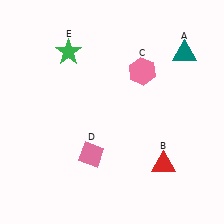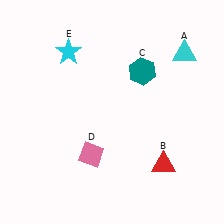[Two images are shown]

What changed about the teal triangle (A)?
In Image 1, A is teal. In Image 2, it changed to cyan.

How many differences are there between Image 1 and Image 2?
There are 3 differences between the two images.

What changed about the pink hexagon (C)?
In Image 1, C is pink. In Image 2, it changed to teal.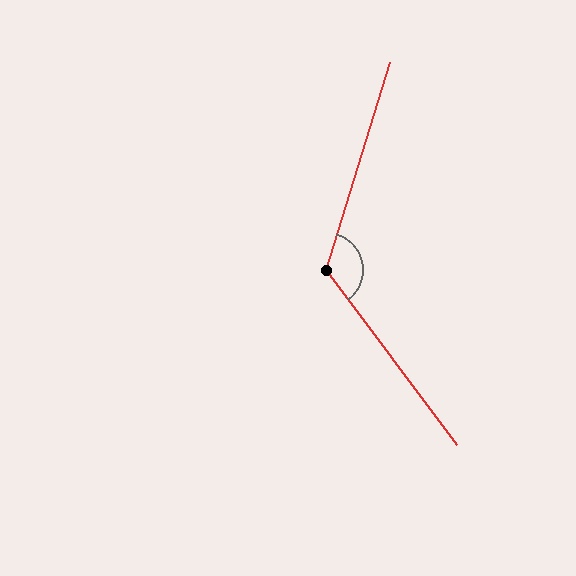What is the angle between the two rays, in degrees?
Approximately 126 degrees.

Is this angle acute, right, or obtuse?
It is obtuse.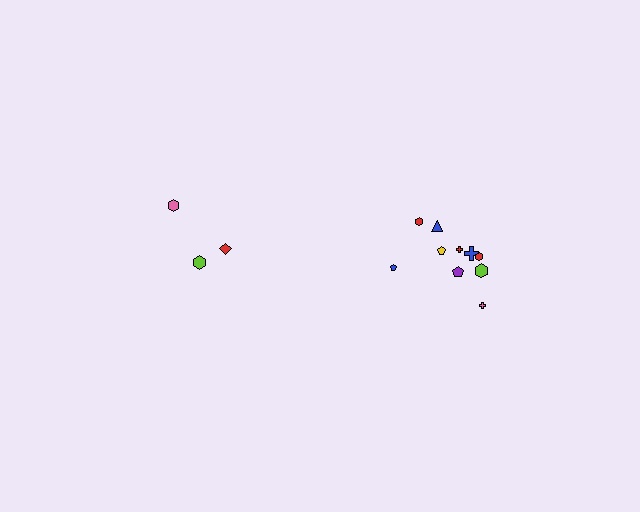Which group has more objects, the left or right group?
The right group.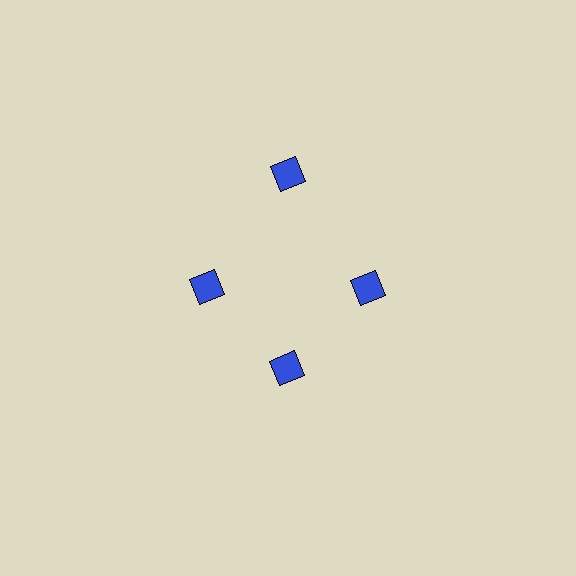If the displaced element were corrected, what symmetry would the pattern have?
It would have 4-fold rotational symmetry — the pattern would map onto itself every 90 degrees.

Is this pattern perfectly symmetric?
No. The 4 blue diamonds are arranged in a ring, but one element near the 12 o'clock position is pushed outward from the center, breaking the 4-fold rotational symmetry.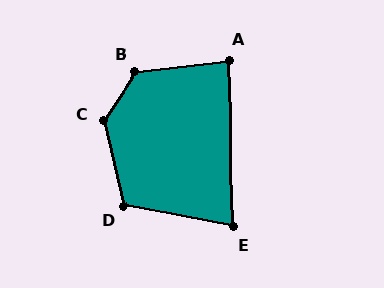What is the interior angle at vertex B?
Approximately 130 degrees (obtuse).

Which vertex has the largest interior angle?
C, at approximately 133 degrees.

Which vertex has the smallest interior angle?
E, at approximately 78 degrees.